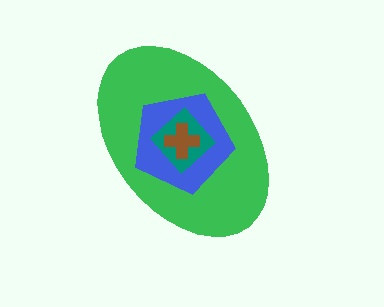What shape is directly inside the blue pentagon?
The teal diamond.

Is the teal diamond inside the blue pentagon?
Yes.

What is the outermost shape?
The green ellipse.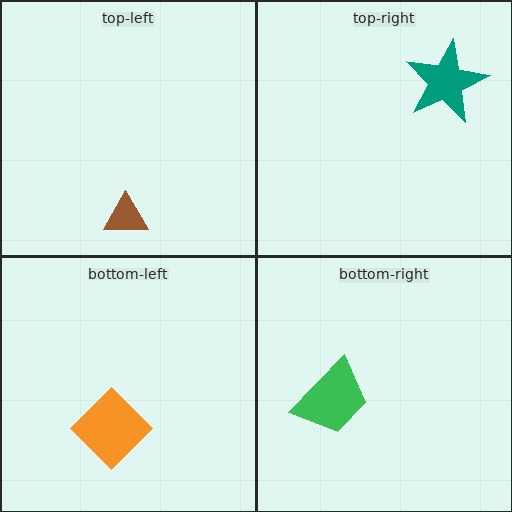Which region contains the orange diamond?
The bottom-left region.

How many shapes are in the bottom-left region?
1.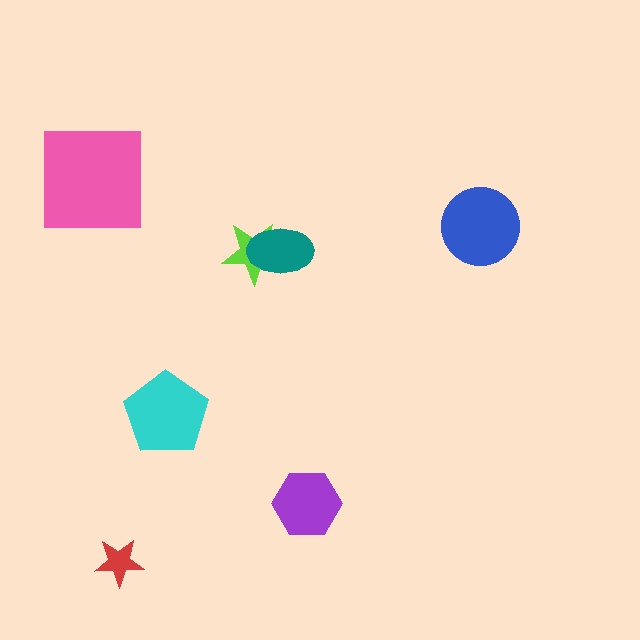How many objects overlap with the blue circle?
0 objects overlap with the blue circle.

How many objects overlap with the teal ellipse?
1 object overlaps with the teal ellipse.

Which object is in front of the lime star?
The teal ellipse is in front of the lime star.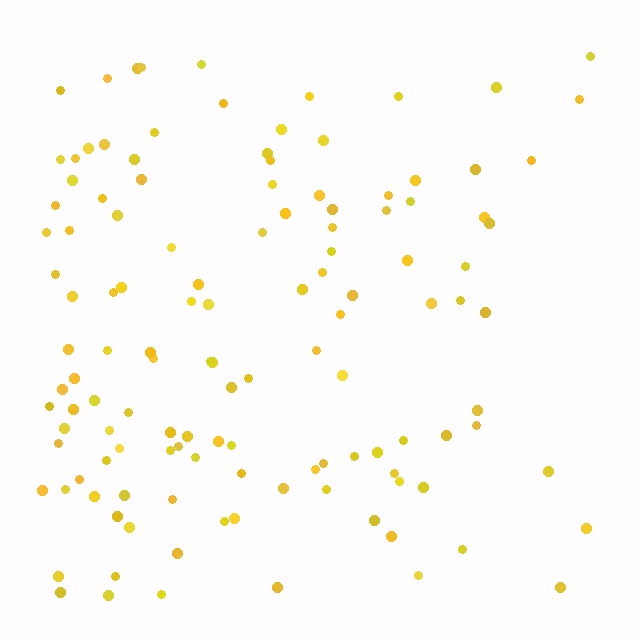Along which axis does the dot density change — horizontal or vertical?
Horizontal.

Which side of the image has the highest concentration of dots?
The left.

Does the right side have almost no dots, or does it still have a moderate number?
Still a moderate number, just noticeably fewer than the left.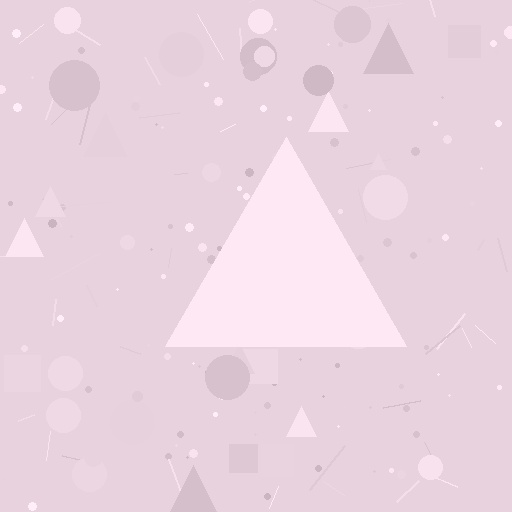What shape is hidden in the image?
A triangle is hidden in the image.